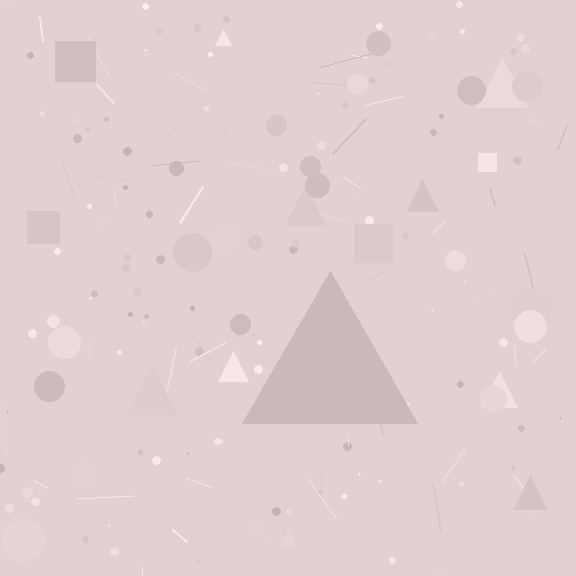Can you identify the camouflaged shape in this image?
The camouflaged shape is a triangle.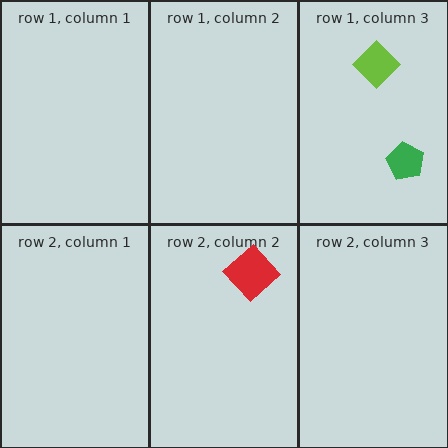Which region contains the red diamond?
The row 2, column 2 region.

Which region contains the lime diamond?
The row 1, column 3 region.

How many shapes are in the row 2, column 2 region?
1.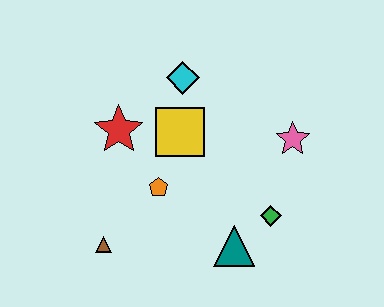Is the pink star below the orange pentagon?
No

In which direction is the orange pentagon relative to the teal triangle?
The orange pentagon is to the left of the teal triangle.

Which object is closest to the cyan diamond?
The yellow square is closest to the cyan diamond.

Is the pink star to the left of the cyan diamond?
No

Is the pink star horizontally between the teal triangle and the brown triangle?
No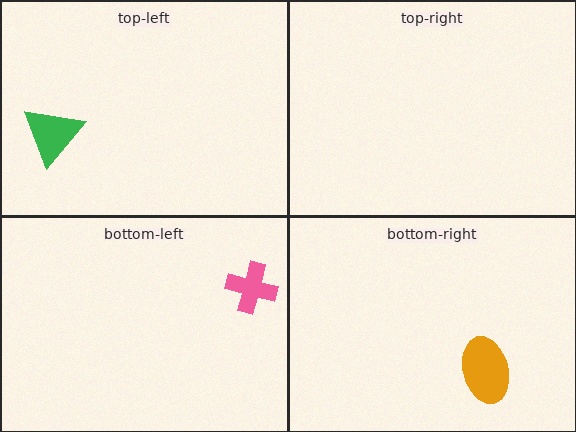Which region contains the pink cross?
The bottom-left region.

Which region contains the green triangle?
The top-left region.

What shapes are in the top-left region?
The green triangle.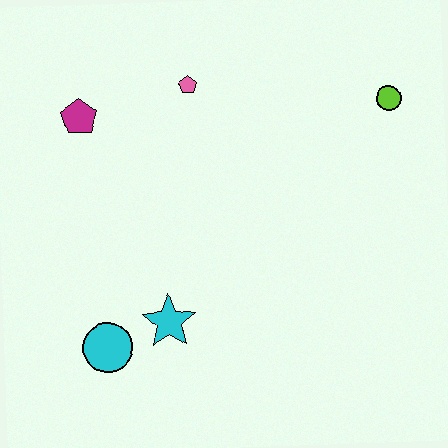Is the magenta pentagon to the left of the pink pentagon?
Yes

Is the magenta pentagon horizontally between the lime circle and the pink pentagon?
No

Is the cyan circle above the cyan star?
No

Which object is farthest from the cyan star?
The lime circle is farthest from the cyan star.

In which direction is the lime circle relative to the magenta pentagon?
The lime circle is to the right of the magenta pentagon.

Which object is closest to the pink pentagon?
The magenta pentagon is closest to the pink pentagon.